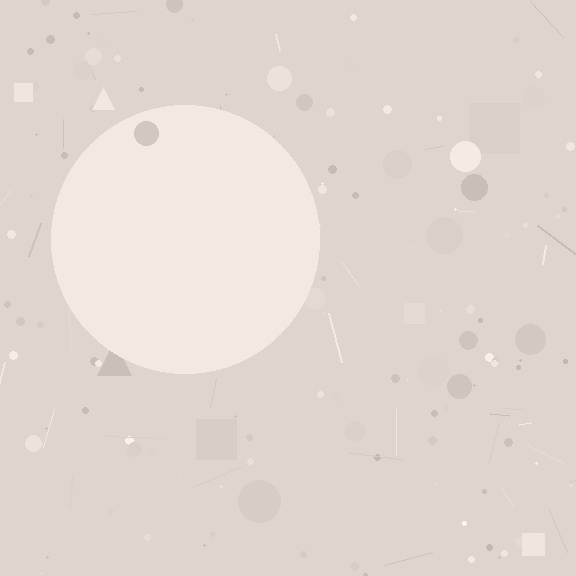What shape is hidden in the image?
A circle is hidden in the image.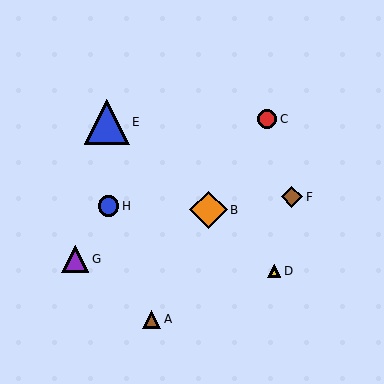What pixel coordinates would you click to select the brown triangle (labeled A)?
Click at (152, 319) to select the brown triangle A.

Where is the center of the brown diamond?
The center of the brown diamond is at (292, 197).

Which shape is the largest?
The blue triangle (labeled E) is the largest.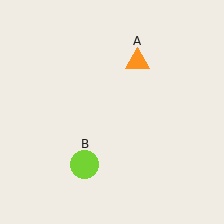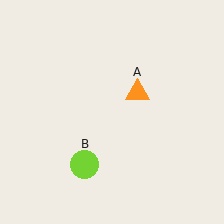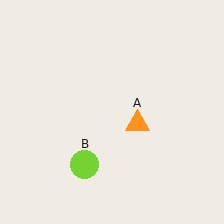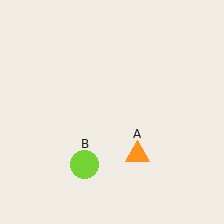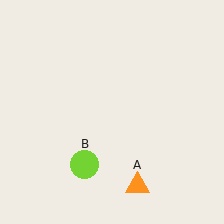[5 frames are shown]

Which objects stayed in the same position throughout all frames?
Lime circle (object B) remained stationary.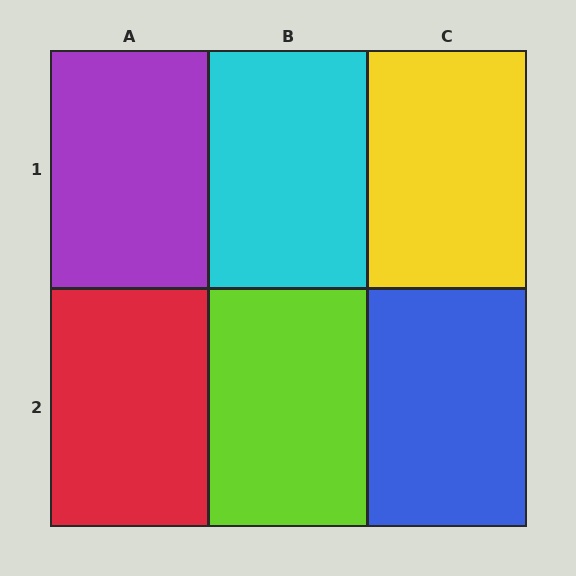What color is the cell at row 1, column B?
Cyan.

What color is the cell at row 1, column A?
Purple.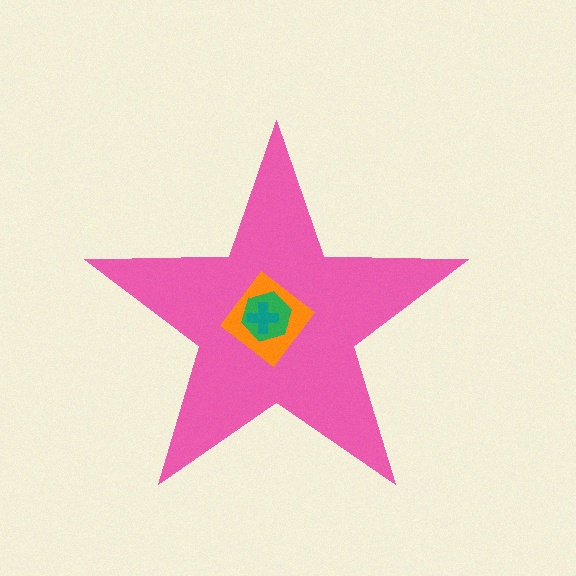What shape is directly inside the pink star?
The orange diamond.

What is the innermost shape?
The teal cross.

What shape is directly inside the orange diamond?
The green hexagon.